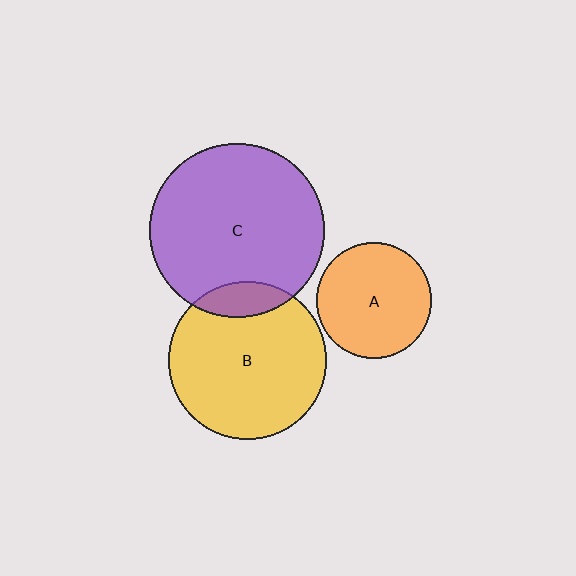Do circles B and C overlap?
Yes.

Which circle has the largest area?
Circle C (purple).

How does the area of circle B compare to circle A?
Approximately 1.9 times.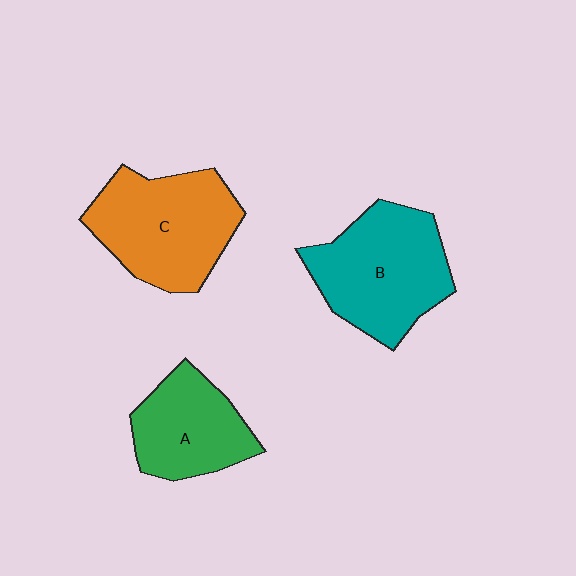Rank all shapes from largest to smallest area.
From largest to smallest: B (teal), C (orange), A (green).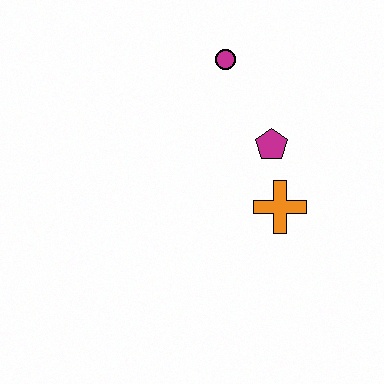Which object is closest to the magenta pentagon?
The orange cross is closest to the magenta pentagon.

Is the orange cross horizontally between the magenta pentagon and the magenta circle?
No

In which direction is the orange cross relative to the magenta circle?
The orange cross is below the magenta circle.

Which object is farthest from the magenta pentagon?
The magenta circle is farthest from the magenta pentagon.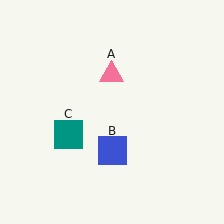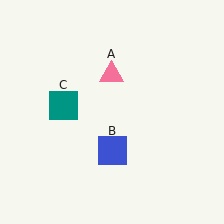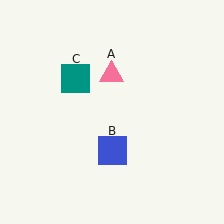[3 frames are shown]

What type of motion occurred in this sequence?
The teal square (object C) rotated clockwise around the center of the scene.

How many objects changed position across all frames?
1 object changed position: teal square (object C).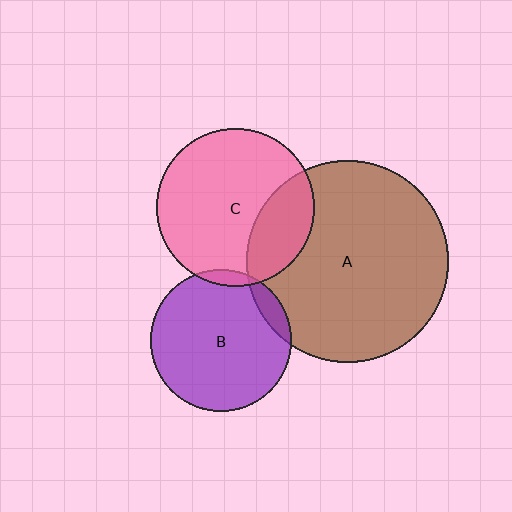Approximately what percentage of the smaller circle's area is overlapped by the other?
Approximately 10%.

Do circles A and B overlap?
Yes.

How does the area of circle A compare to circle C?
Approximately 1.6 times.